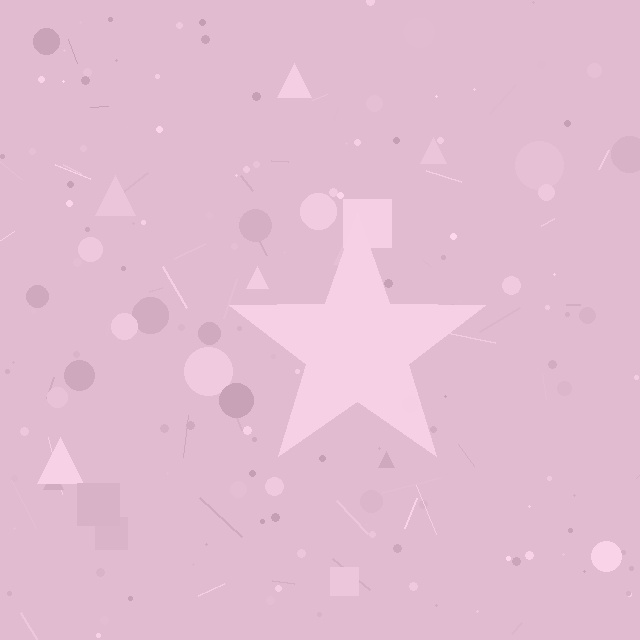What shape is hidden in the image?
A star is hidden in the image.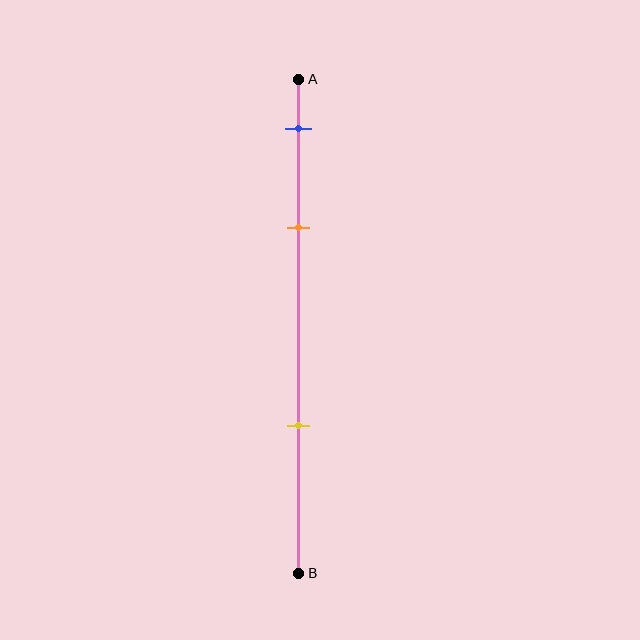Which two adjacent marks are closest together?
The blue and orange marks are the closest adjacent pair.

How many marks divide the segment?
There are 3 marks dividing the segment.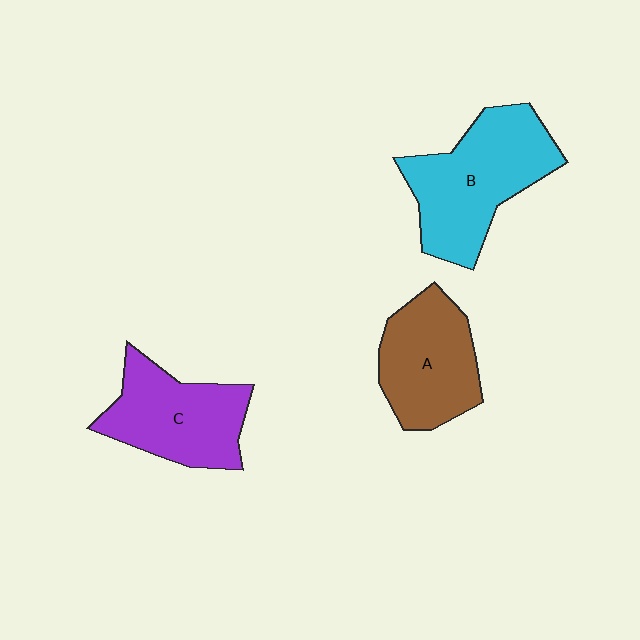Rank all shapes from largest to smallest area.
From largest to smallest: B (cyan), C (purple), A (brown).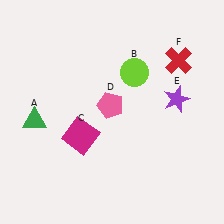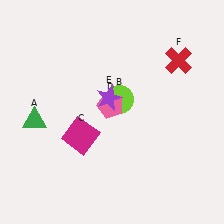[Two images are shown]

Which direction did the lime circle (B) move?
The lime circle (B) moved down.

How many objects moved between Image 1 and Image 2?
2 objects moved between the two images.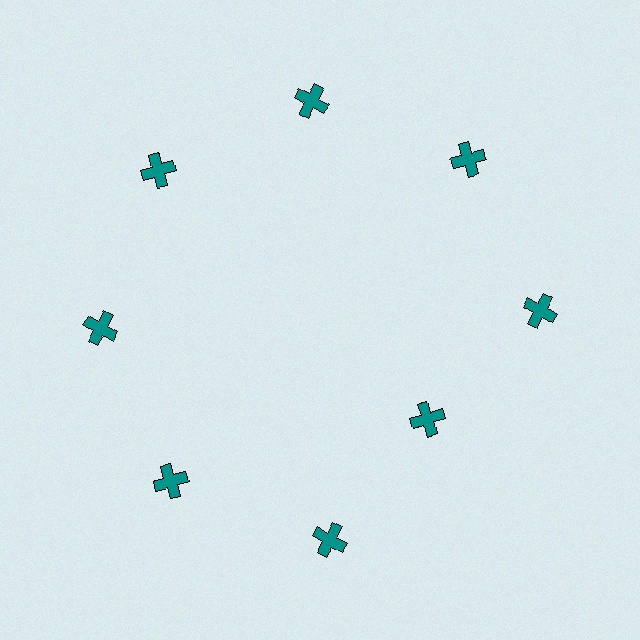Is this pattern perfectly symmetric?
No. The 8 teal crosses are arranged in a ring, but one element near the 4 o'clock position is pulled inward toward the center, breaking the 8-fold rotational symmetry.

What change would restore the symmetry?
The symmetry would be restored by moving it outward, back onto the ring so that all 8 crosses sit at equal angles and equal distance from the center.